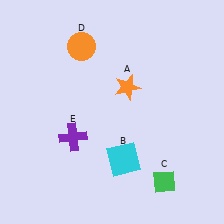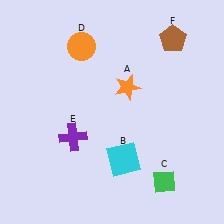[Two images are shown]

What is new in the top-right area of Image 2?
A brown pentagon (F) was added in the top-right area of Image 2.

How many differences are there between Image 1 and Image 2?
There is 1 difference between the two images.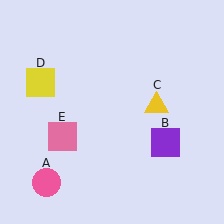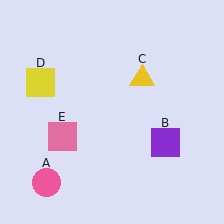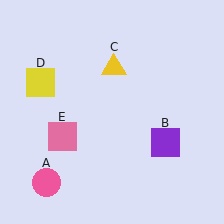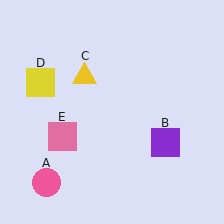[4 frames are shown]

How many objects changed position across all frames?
1 object changed position: yellow triangle (object C).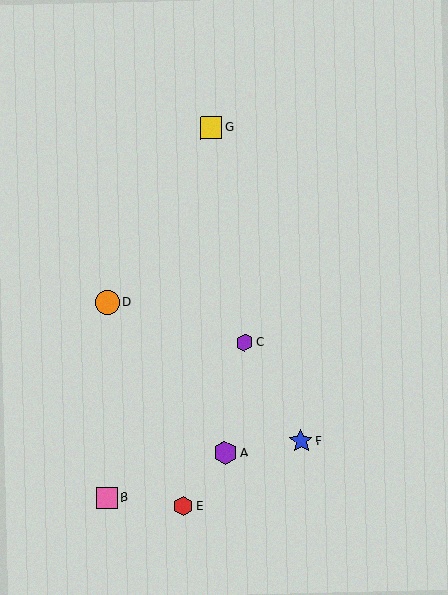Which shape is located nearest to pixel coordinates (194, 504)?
The red hexagon (labeled E) at (183, 506) is nearest to that location.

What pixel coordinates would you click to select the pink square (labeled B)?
Click at (107, 498) to select the pink square B.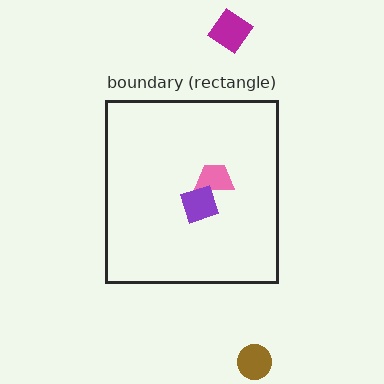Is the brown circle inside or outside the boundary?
Outside.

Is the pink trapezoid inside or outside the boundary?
Inside.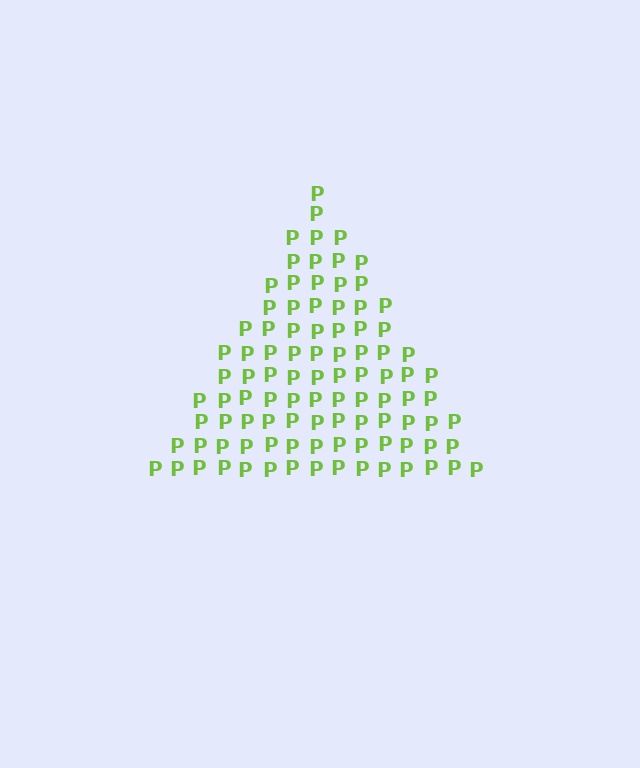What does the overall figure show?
The overall figure shows a triangle.